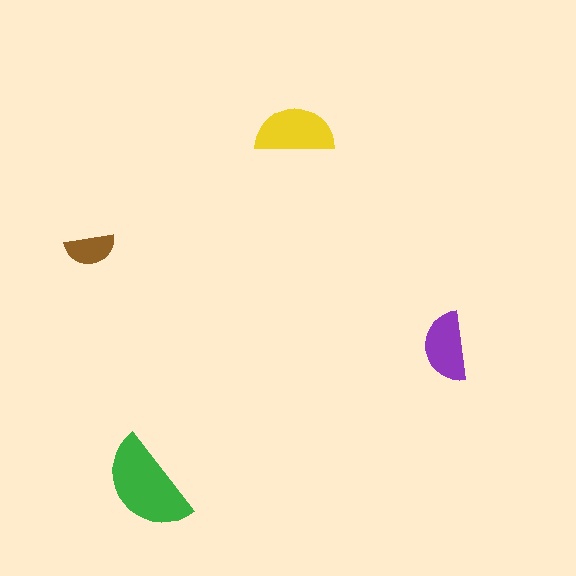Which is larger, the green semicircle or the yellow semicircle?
The green one.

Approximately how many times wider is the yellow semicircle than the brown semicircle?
About 1.5 times wider.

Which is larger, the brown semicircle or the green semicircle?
The green one.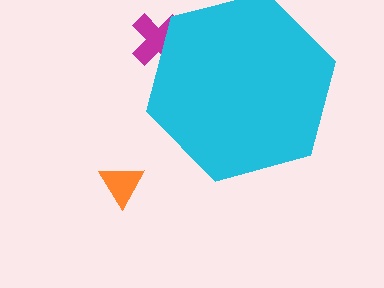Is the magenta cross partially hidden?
Yes, the magenta cross is partially hidden behind the cyan hexagon.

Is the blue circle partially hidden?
Yes, the blue circle is partially hidden behind the cyan hexagon.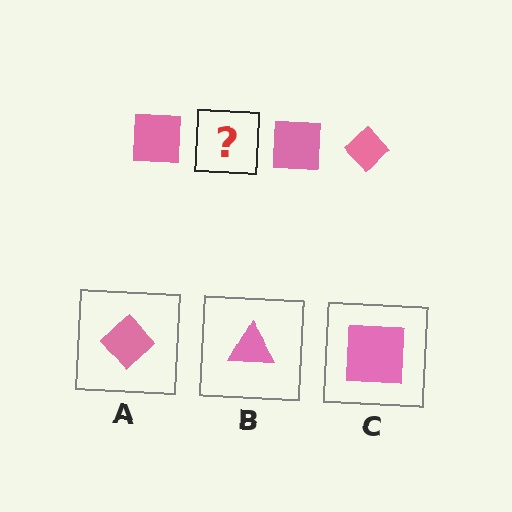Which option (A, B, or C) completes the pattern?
A.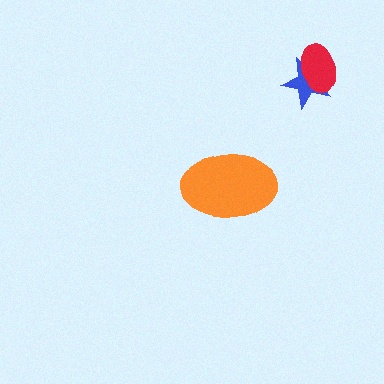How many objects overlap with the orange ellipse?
0 objects overlap with the orange ellipse.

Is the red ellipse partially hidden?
No, no other shape covers it.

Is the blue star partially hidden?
Yes, it is partially covered by another shape.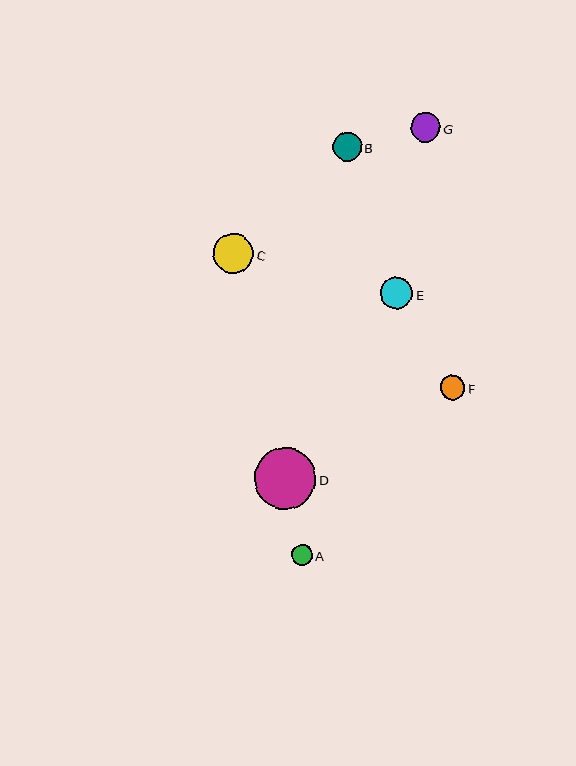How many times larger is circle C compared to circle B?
Circle C is approximately 1.4 times the size of circle B.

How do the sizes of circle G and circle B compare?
Circle G and circle B are approximately the same size.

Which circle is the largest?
Circle D is the largest with a size of approximately 62 pixels.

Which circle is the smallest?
Circle A is the smallest with a size of approximately 21 pixels.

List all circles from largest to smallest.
From largest to smallest: D, C, E, G, B, F, A.